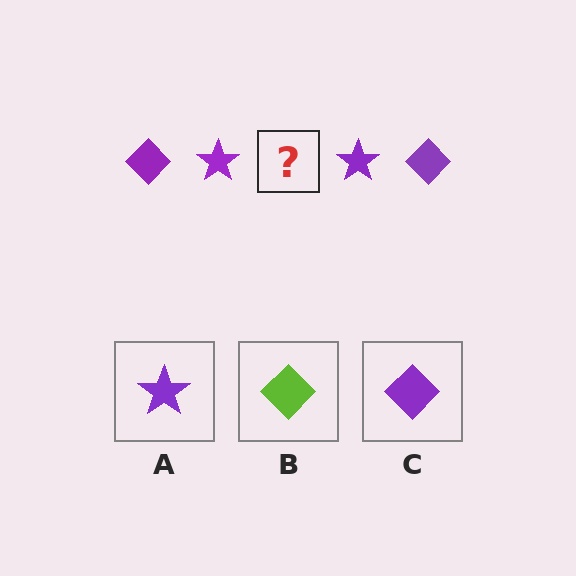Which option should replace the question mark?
Option C.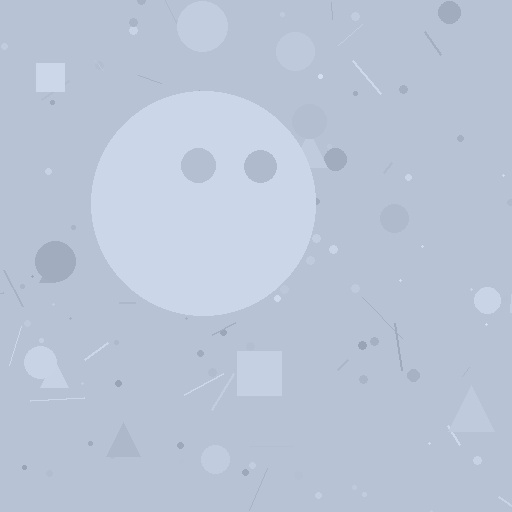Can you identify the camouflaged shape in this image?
The camouflaged shape is a circle.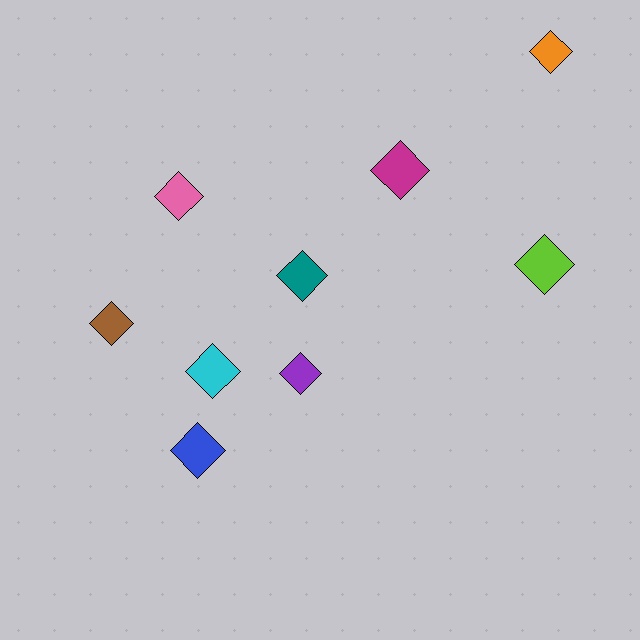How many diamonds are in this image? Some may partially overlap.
There are 9 diamonds.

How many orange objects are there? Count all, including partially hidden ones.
There is 1 orange object.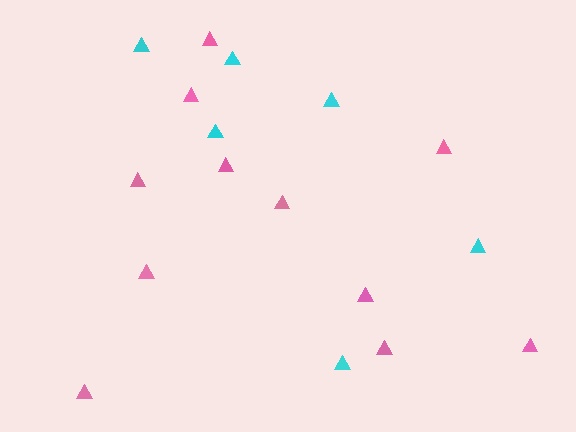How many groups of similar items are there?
There are 2 groups: one group of pink triangles (11) and one group of cyan triangles (6).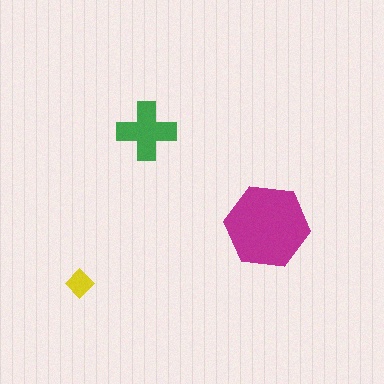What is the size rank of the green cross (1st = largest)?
2nd.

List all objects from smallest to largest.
The yellow diamond, the green cross, the magenta hexagon.